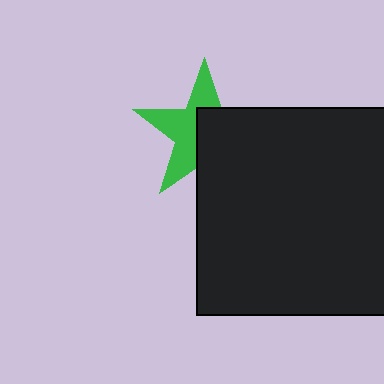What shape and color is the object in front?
The object in front is a black square.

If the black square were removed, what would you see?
You would see the complete green star.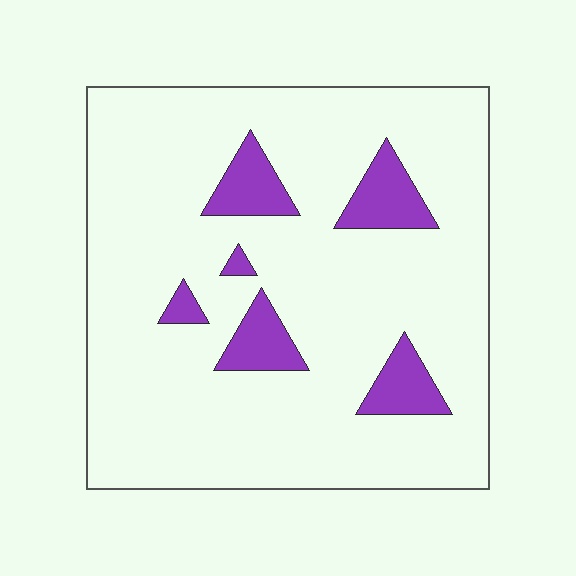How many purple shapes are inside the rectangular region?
6.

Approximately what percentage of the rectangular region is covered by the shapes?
Approximately 10%.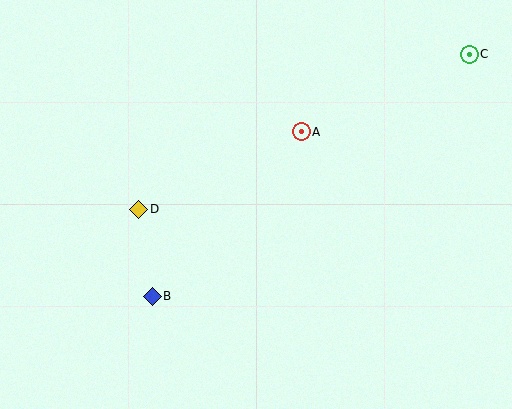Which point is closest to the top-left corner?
Point D is closest to the top-left corner.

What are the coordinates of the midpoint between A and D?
The midpoint between A and D is at (220, 171).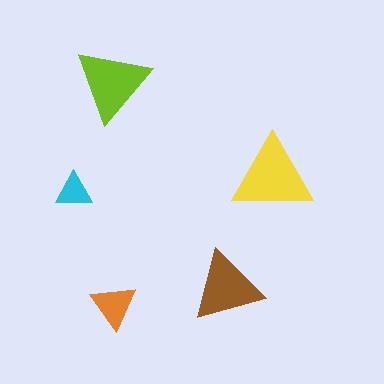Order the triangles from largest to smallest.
the yellow one, the lime one, the brown one, the orange one, the cyan one.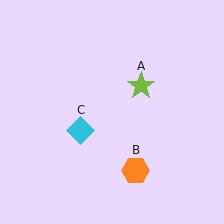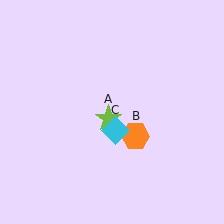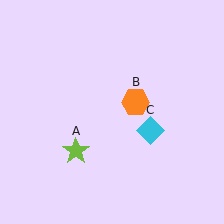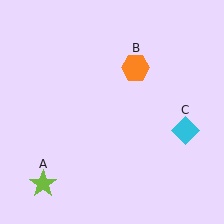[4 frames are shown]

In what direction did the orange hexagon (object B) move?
The orange hexagon (object B) moved up.